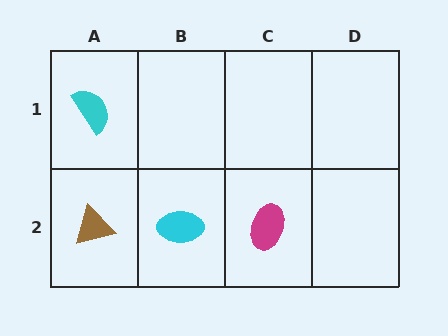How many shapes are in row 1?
1 shape.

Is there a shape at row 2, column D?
No, that cell is empty.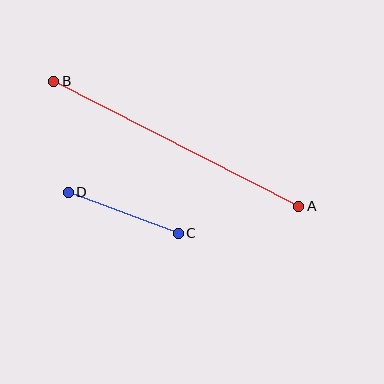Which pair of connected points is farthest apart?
Points A and B are farthest apart.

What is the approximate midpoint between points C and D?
The midpoint is at approximately (123, 213) pixels.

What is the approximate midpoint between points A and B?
The midpoint is at approximately (176, 144) pixels.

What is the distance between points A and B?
The distance is approximately 275 pixels.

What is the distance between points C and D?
The distance is approximately 117 pixels.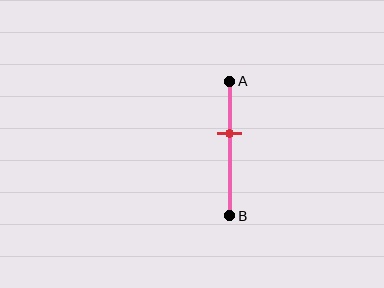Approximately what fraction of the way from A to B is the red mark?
The red mark is approximately 40% of the way from A to B.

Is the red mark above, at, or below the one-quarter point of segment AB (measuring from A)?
The red mark is below the one-quarter point of segment AB.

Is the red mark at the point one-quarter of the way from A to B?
No, the mark is at about 40% from A, not at the 25% one-quarter point.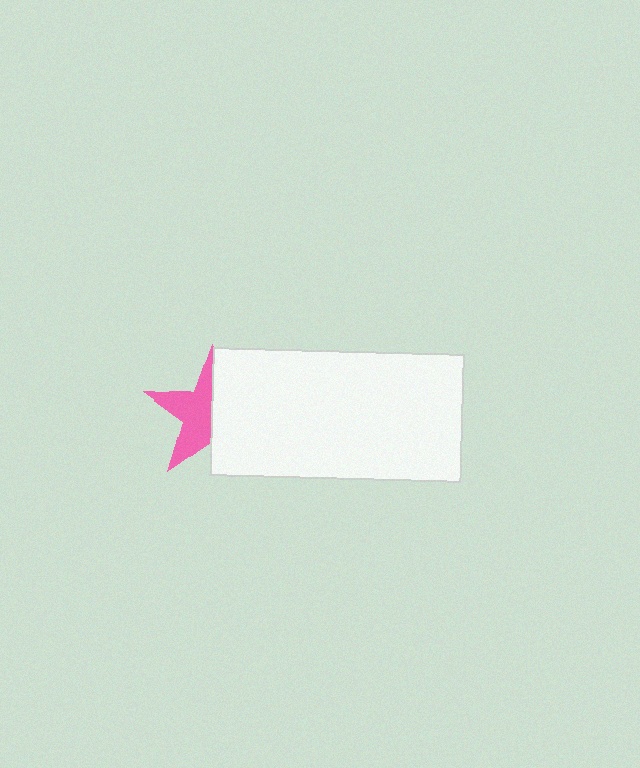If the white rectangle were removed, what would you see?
You would see the complete pink star.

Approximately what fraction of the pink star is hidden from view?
Roughly 50% of the pink star is hidden behind the white rectangle.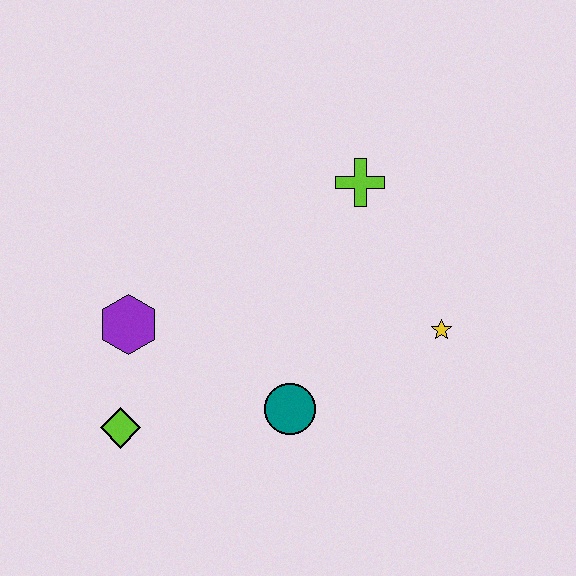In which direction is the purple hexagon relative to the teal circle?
The purple hexagon is to the left of the teal circle.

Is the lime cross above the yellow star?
Yes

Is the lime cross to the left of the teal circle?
No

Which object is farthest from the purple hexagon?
The yellow star is farthest from the purple hexagon.